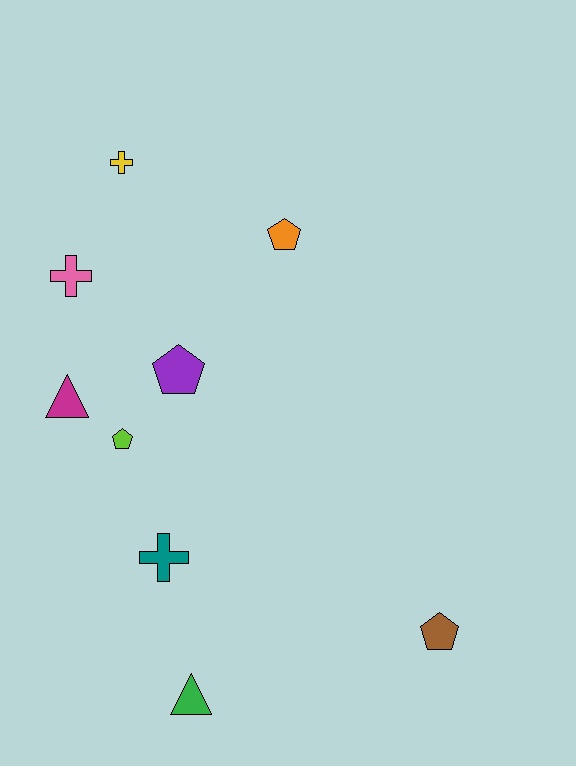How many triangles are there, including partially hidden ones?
There are 2 triangles.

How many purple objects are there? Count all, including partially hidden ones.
There is 1 purple object.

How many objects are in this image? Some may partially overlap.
There are 9 objects.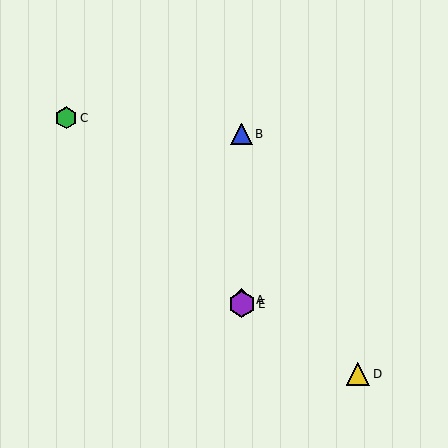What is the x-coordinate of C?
Object C is at x≈66.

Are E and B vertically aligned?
Yes, both are at x≈242.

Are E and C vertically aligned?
No, E is at x≈242 and C is at x≈66.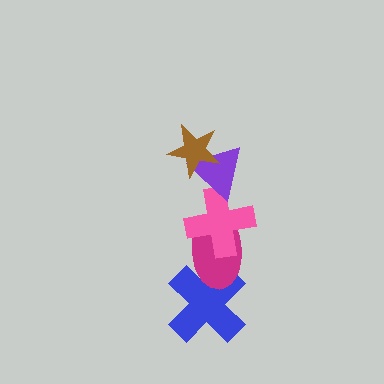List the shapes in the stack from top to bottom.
From top to bottom: the brown star, the purple triangle, the pink cross, the magenta ellipse, the blue cross.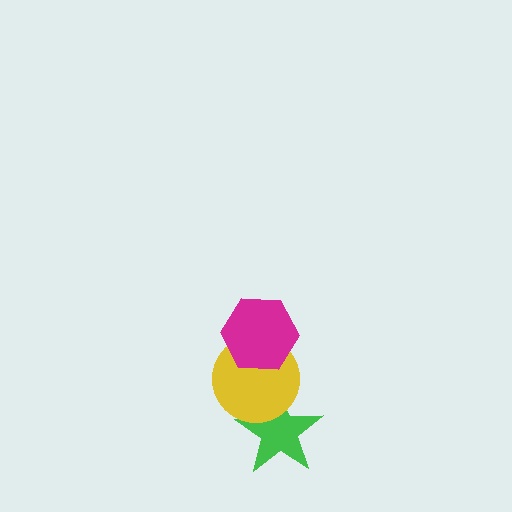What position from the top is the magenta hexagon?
The magenta hexagon is 1st from the top.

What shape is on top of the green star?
The yellow circle is on top of the green star.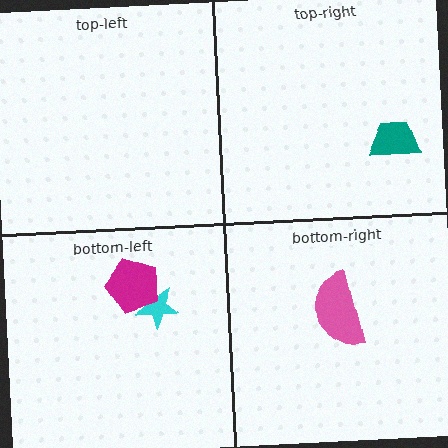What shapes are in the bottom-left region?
The cyan star, the magenta pentagon.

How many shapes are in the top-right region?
1.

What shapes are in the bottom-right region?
The pink semicircle.